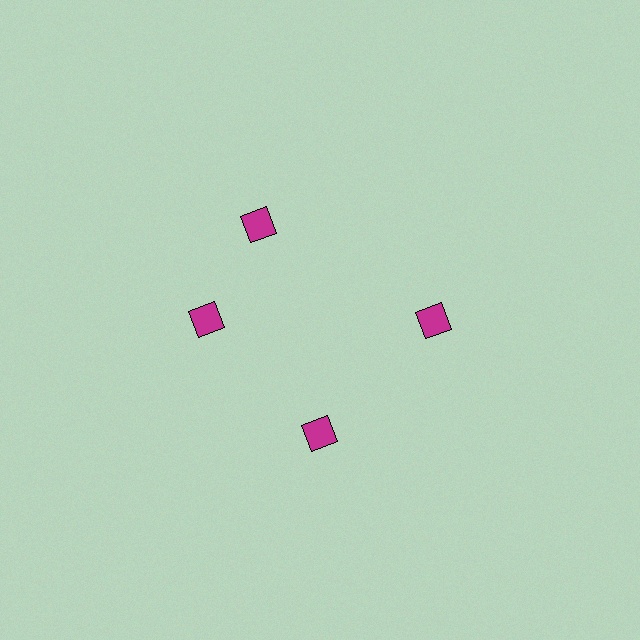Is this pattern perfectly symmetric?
No. The 4 magenta diamonds are arranged in a ring, but one element near the 12 o'clock position is rotated out of alignment along the ring, breaking the 4-fold rotational symmetry.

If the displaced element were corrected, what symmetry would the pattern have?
It would have 4-fold rotational symmetry — the pattern would map onto itself every 90 degrees.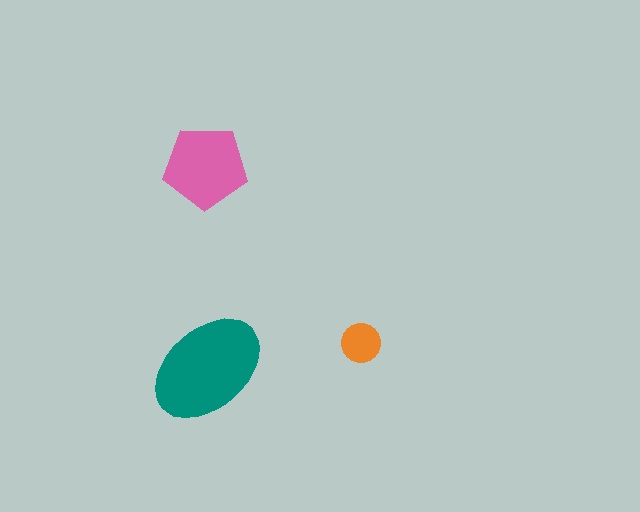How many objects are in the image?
There are 3 objects in the image.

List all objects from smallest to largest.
The orange circle, the pink pentagon, the teal ellipse.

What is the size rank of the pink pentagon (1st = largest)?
2nd.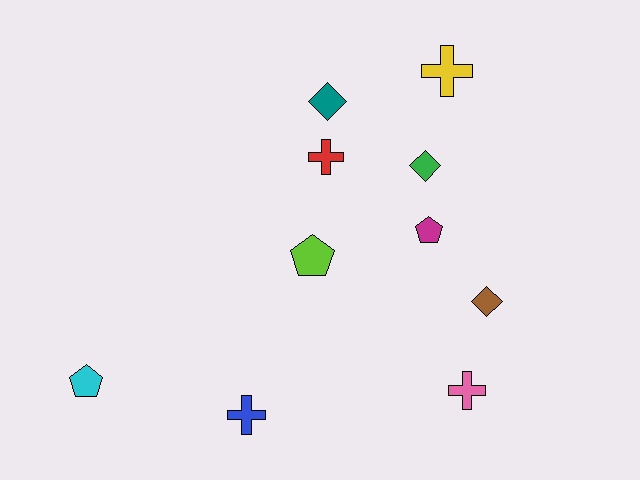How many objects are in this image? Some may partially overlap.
There are 10 objects.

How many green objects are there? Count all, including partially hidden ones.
There is 1 green object.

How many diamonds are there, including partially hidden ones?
There are 3 diamonds.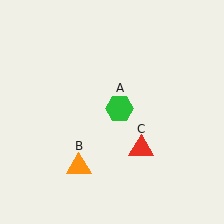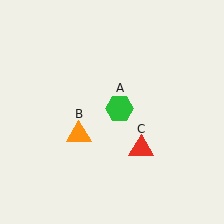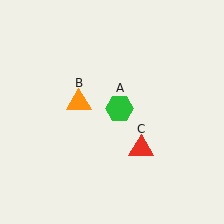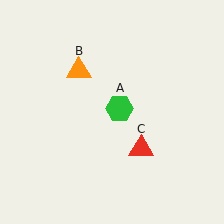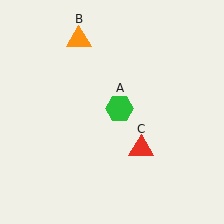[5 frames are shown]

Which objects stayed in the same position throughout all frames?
Green hexagon (object A) and red triangle (object C) remained stationary.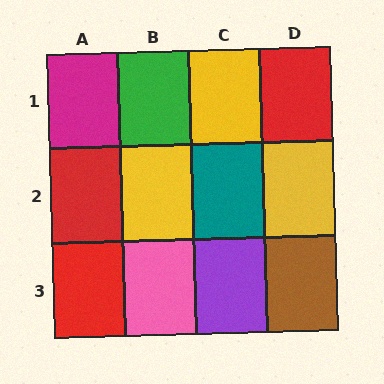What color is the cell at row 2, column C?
Teal.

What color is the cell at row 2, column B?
Yellow.